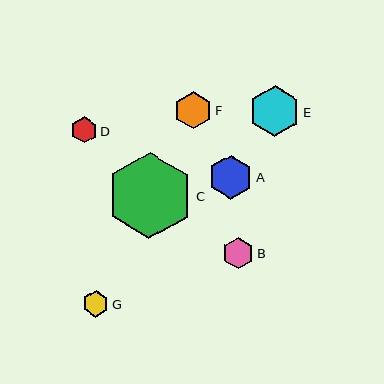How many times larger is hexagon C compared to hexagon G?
Hexagon C is approximately 3.3 times the size of hexagon G.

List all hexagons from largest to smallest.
From largest to smallest: C, E, A, F, B, G, D.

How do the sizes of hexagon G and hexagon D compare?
Hexagon G and hexagon D are approximately the same size.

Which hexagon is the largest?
Hexagon C is the largest with a size of approximately 86 pixels.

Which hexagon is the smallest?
Hexagon D is the smallest with a size of approximately 26 pixels.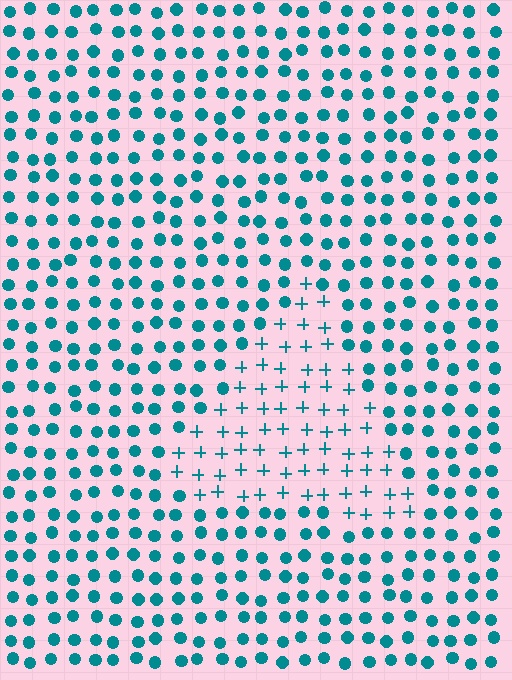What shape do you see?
I see a triangle.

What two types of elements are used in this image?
The image uses plus signs inside the triangle region and circles outside it.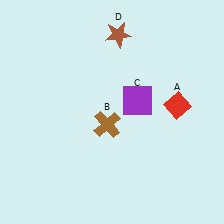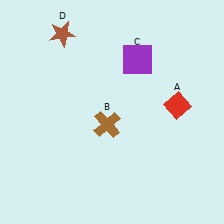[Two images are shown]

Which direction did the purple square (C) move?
The purple square (C) moved up.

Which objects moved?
The objects that moved are: the purple square (C), the brown star (D).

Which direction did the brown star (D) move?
The brown star (D) moved left.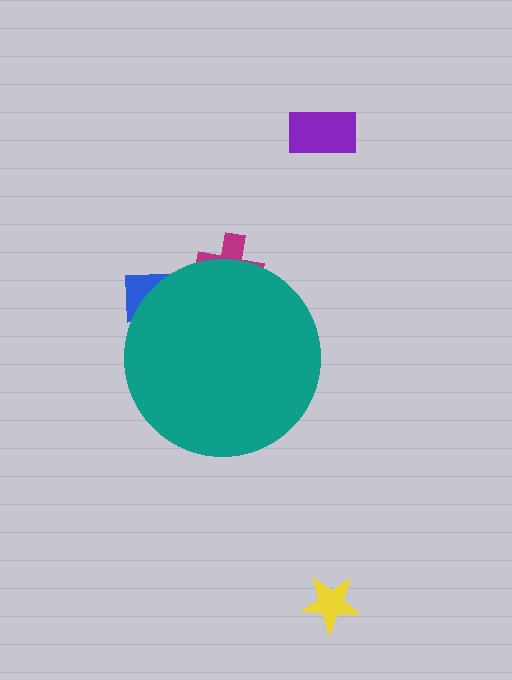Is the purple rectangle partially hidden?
No, the purple rectangle is fully visible.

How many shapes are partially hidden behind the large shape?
2 shapes are partially hidden.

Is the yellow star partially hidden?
No, the yellow star is fully visible.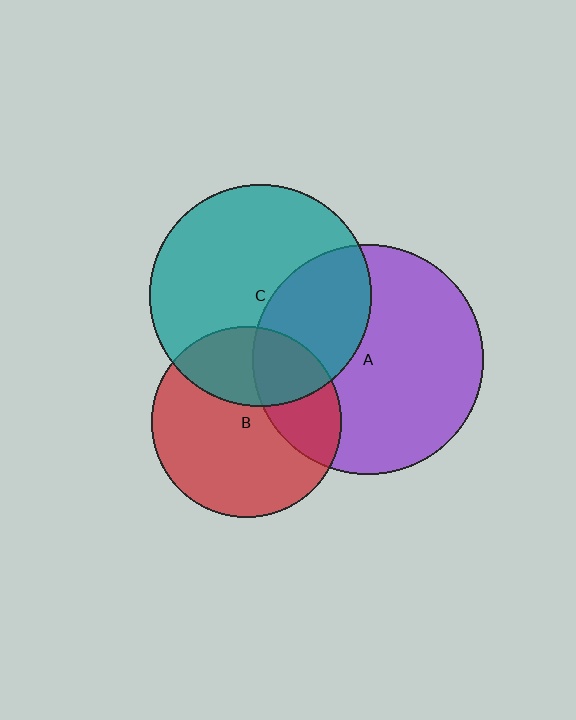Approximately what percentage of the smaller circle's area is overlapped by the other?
Approximately 30%.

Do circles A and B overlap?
Yes.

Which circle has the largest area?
Circle A (purple).